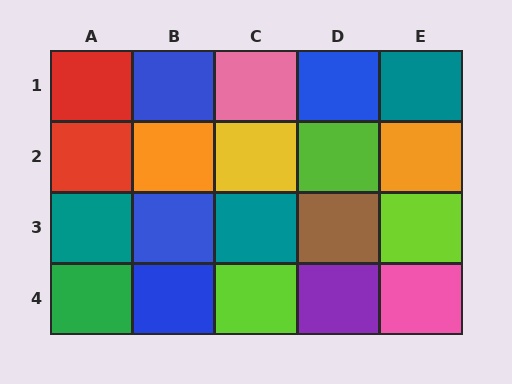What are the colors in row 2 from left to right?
Red, orange, yellow, lime, orange.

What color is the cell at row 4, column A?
Green.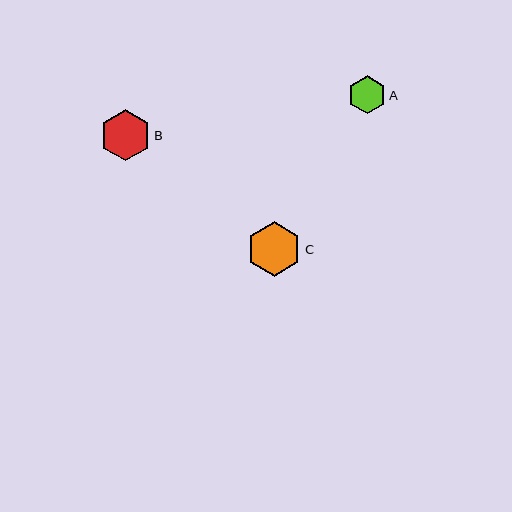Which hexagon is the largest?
Hexagon C is the largest with a size of approximately 55 pixels.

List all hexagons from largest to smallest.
From largest to smallest: C, B, A.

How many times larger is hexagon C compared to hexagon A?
Hexagon C is approximately 1.4 times the size of hexagon A.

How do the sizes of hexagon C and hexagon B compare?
Hexagon C and hexagon B are approximately the same size.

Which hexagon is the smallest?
Hexagon A is the smallest with a size of approximately 38 pixels.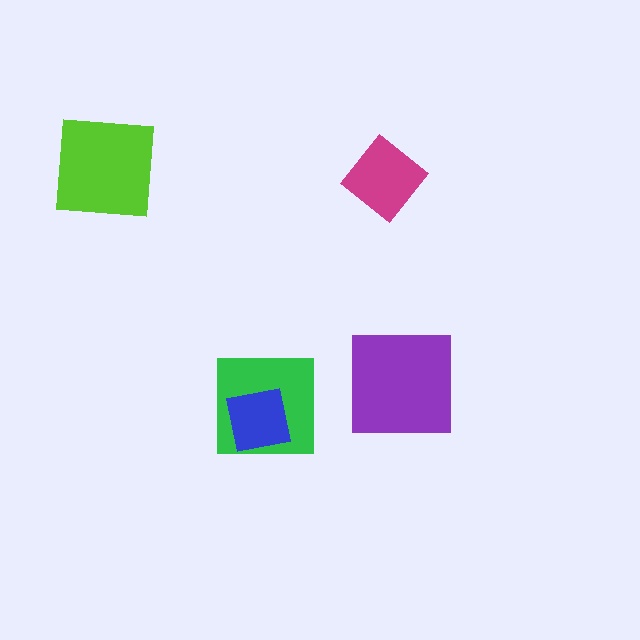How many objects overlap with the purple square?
0 objects overlap with the purple square.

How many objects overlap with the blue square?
1 object overlaps with the blue square.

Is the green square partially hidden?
Yes, it is partially covered by another shape.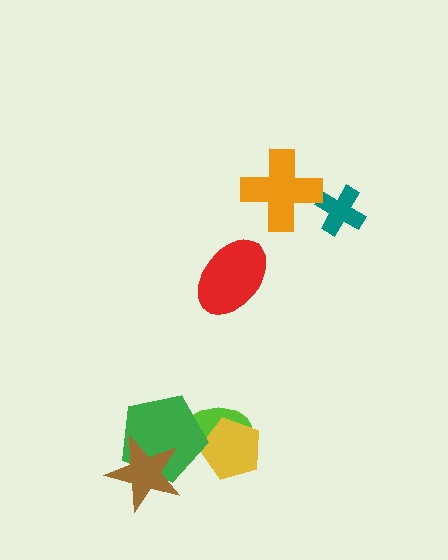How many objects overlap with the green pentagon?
3 objects overlap with the green pentagon.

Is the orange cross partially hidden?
No, no other shape covers it.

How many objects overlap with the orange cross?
0 objects overlap with the orange cross.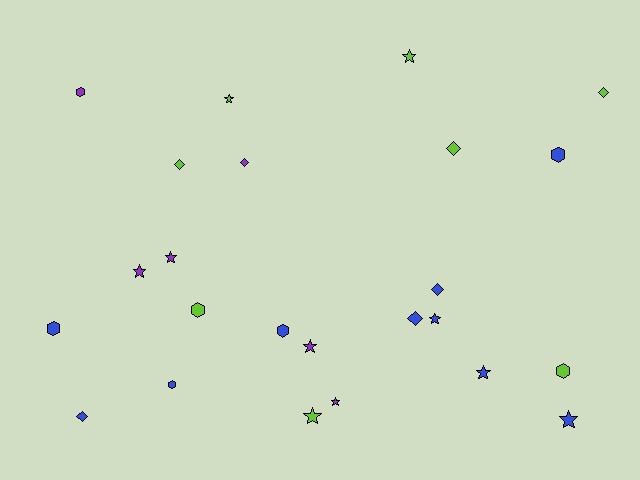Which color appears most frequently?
Blue, with 10 objects.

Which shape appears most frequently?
Star, with 10 objects.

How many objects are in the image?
There are 24 objects.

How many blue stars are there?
There are 3 blue stars.